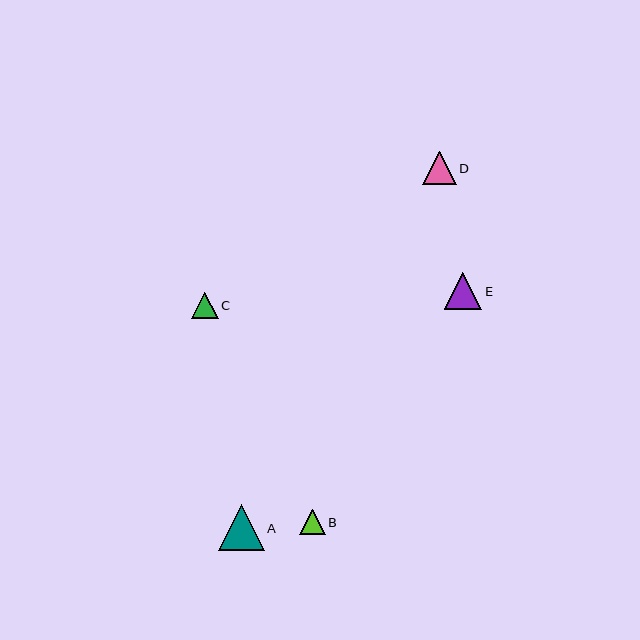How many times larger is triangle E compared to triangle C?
Triangle E is approximately 1.4 times the size of triangle C.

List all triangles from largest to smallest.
From largest to smallest: A, E, D, C, B.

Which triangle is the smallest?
Triangle B is the smallest with a size of approximately 26 pixels.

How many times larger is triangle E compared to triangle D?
Triangle E is approximately 1.1 times the size of triangle D.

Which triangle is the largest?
Triangle A is the largest with a size of approximately 45 pixels.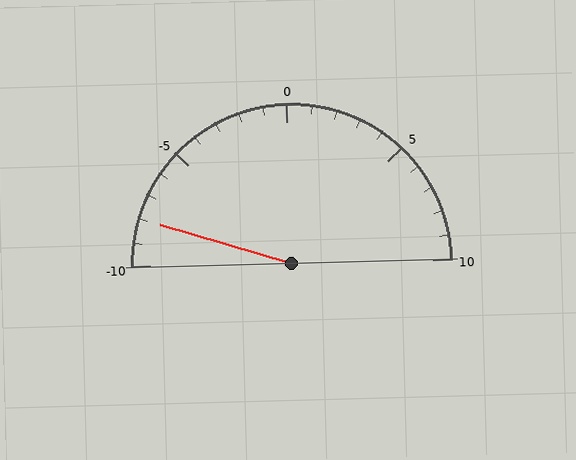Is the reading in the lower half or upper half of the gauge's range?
The reading is in the lower half of the range (-10 to 10).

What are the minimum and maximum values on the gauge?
The gauge ranges from -10 to 10.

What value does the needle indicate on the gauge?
The needle indicates approximately -8.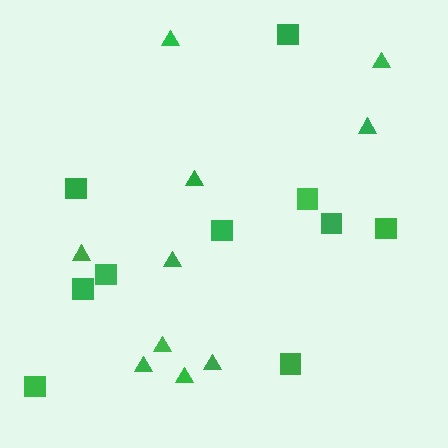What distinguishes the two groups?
There are 2 groups: one group of triangles (10) and one group of squares (10).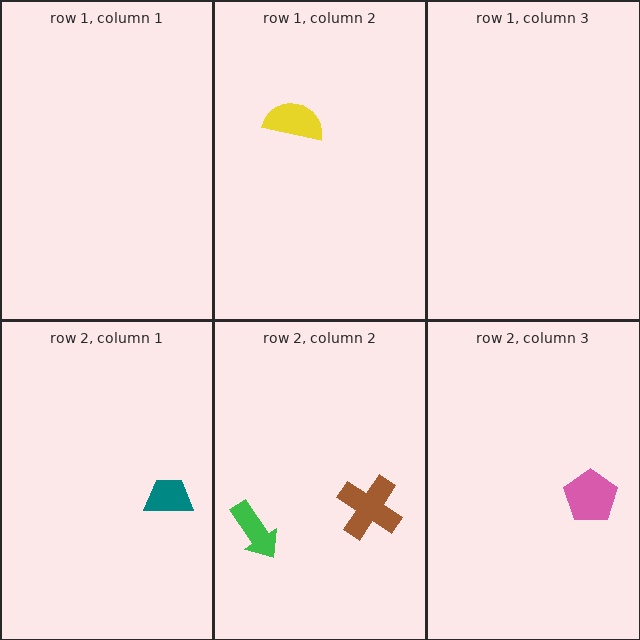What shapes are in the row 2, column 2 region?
The brown cross, the green arrow.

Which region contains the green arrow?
The row 2, column 2 region.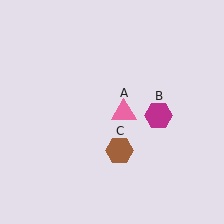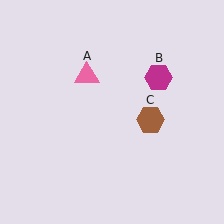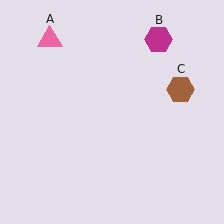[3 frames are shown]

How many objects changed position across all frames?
3 objects changed position: pink triangle (object A), magenta hexagon (object B), brown hexagon (object C).